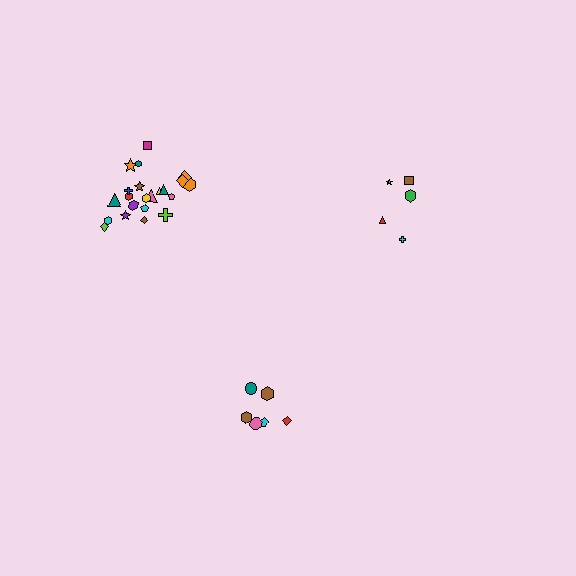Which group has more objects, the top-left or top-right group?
The top-left group.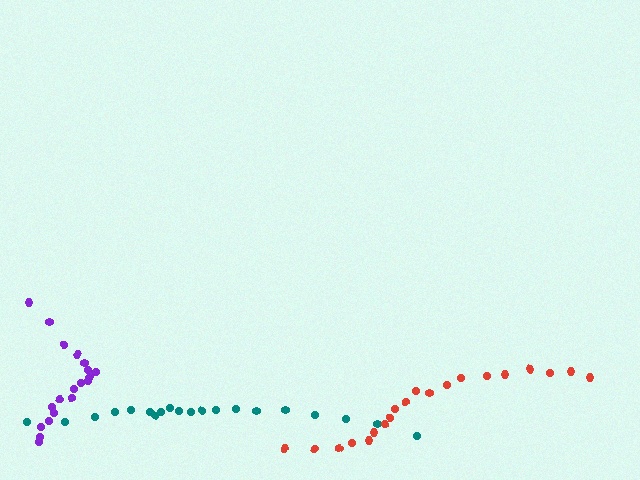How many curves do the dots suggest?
There are 3 distinct paths.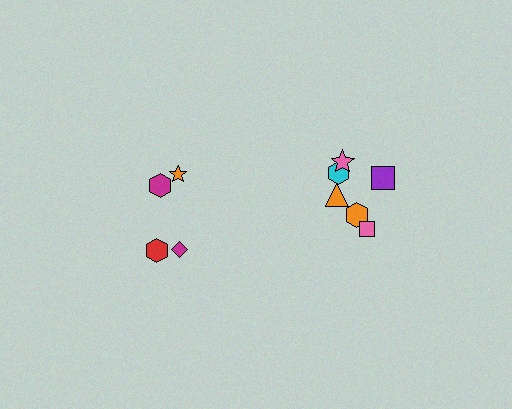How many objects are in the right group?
There are 6 objects.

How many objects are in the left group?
There are 4 objects.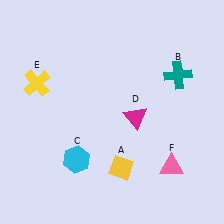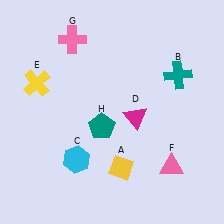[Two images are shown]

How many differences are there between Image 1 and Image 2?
There are 2 differences between the two images.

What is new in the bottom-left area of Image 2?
A teal pentagon (H) was added in the bottom-left area of Image 2.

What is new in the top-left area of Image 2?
A pink cross (G) was added in the top-left area of Image 2.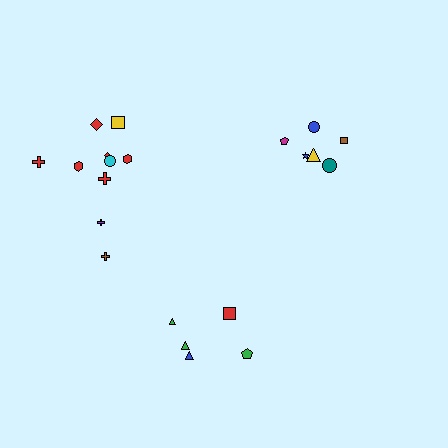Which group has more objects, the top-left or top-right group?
The top-left group.